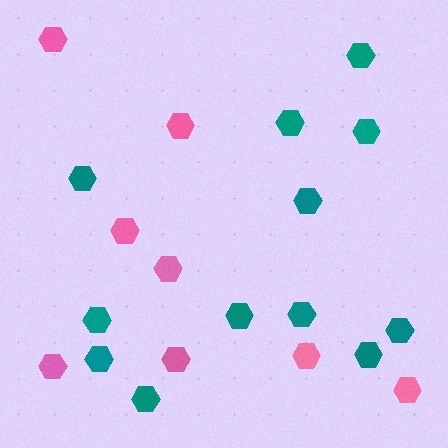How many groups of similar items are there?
There are 2 groups: one group of teal hexagons (12) and one group of pink hexagons (8).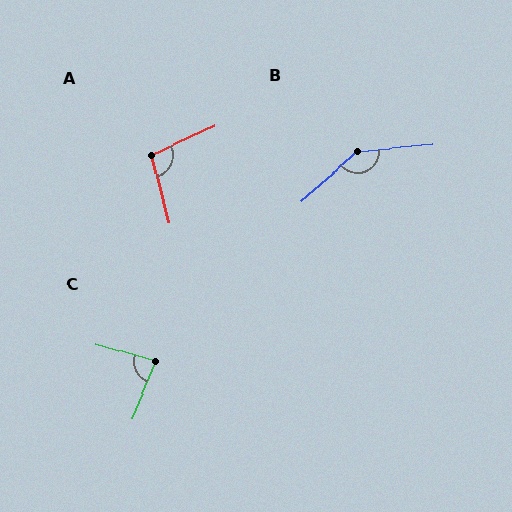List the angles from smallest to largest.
C (83°), A (101°), B (144°).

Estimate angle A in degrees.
Approximately 101 degrees.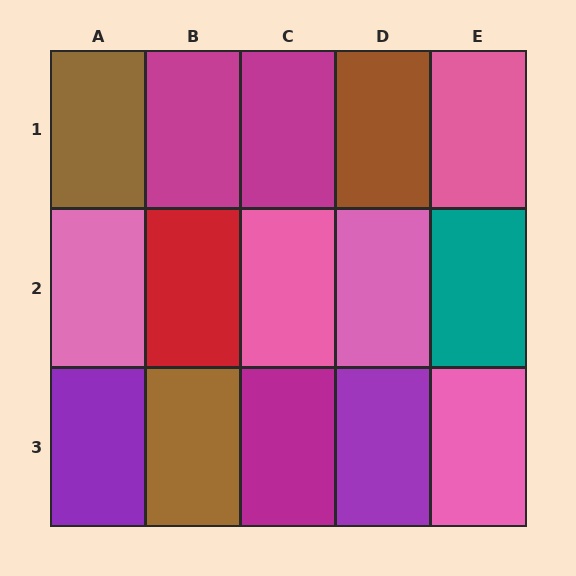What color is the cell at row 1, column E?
Pink.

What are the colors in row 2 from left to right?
Pink, red, pink, pink, teal.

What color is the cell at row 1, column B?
Magenta.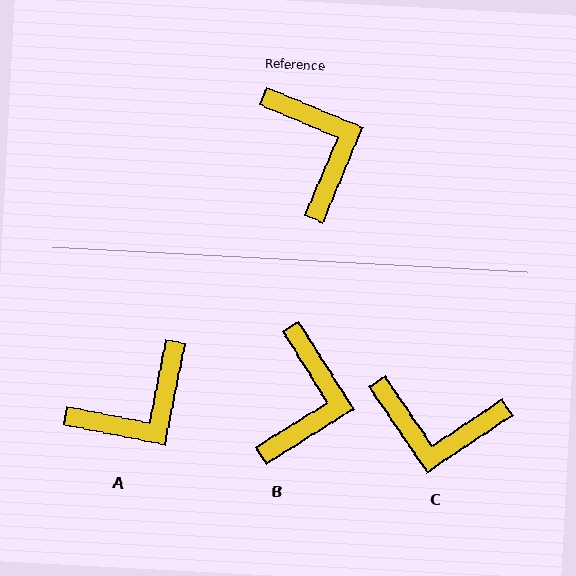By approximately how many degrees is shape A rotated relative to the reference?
Approximately 78 degrees clockwise.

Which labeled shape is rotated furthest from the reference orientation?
C, about 123 degrees away.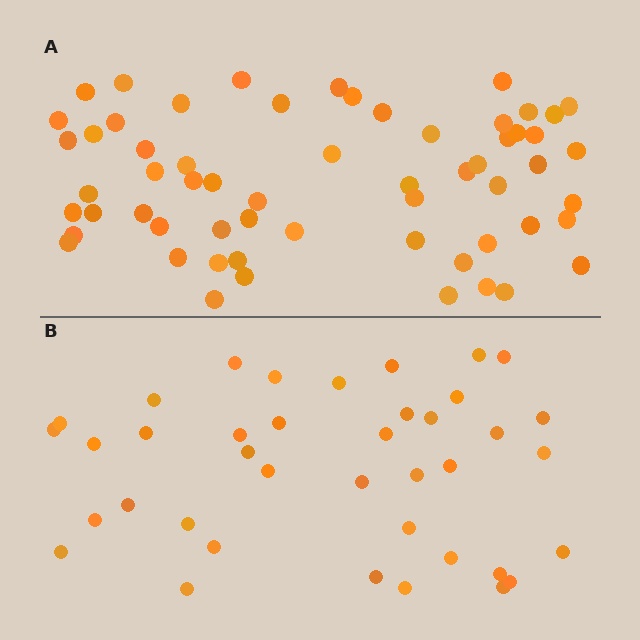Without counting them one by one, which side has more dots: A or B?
Region A (the top region) has more dots.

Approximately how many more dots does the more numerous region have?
Region A has approximately 20 more dots than region B.